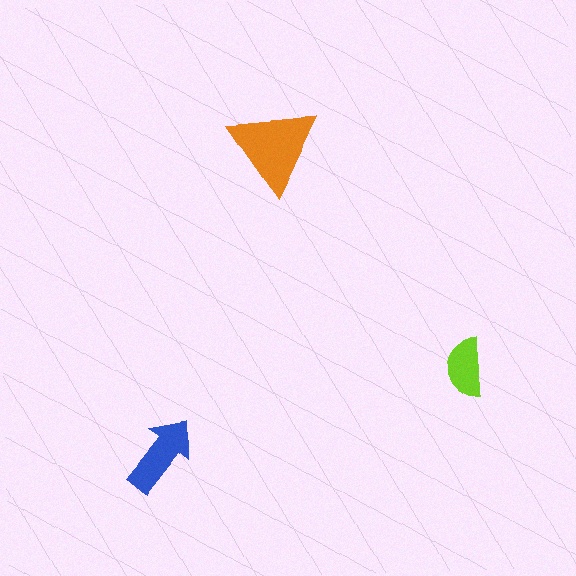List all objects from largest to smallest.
The orange triangle, the blue arrow, the lime semicircle.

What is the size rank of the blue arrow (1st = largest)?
2nd.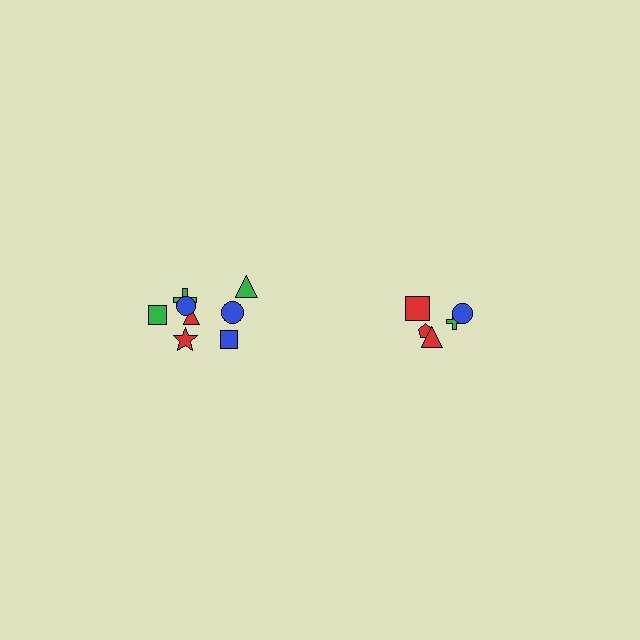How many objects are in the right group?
There are 5 objects.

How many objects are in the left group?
There are 8 objects.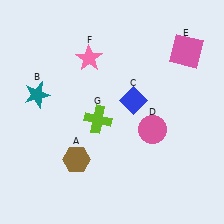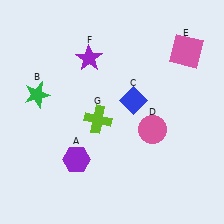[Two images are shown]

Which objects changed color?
A changed from brown to purple. B changed from teal to green. F changed from pink to purple.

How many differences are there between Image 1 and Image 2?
There are 3 differences between the two images.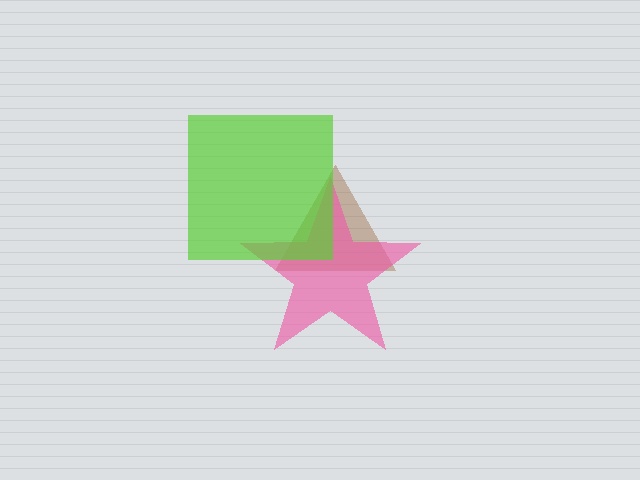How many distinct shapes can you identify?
There are 3 distinct shapes: a brown triangle, a pink star, a lime square.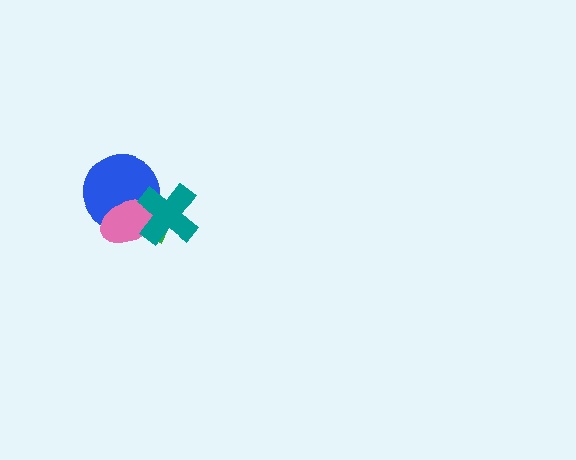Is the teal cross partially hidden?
No, no other shape covers it.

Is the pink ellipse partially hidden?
Yes, it is partially covered by another shape.